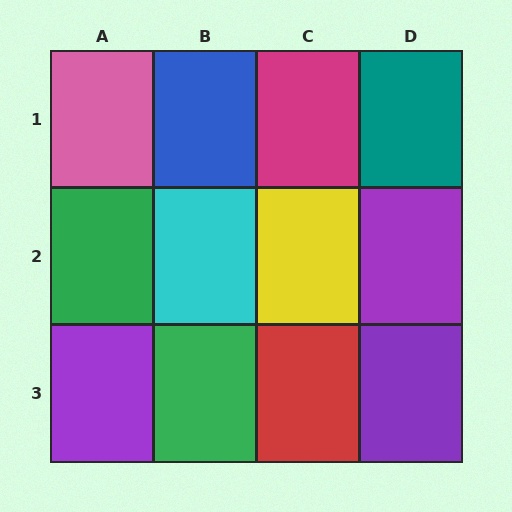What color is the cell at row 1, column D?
Teal.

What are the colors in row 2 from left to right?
Green, cyan, yellow, purple.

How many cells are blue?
1 cell is blue.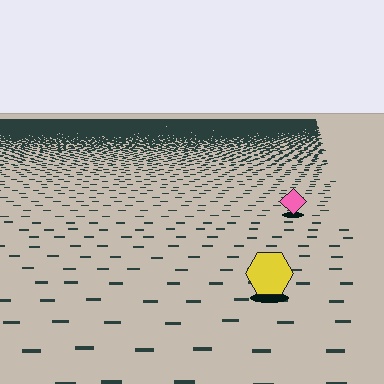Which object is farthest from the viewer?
The pink diamond is farthest from the viewer. It appears smaller and the ground texture around it is denser.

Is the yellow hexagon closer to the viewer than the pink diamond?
Yes. The yellow hexagon is closer — you can tell from the texture gradient: the ground texture is coarser near it.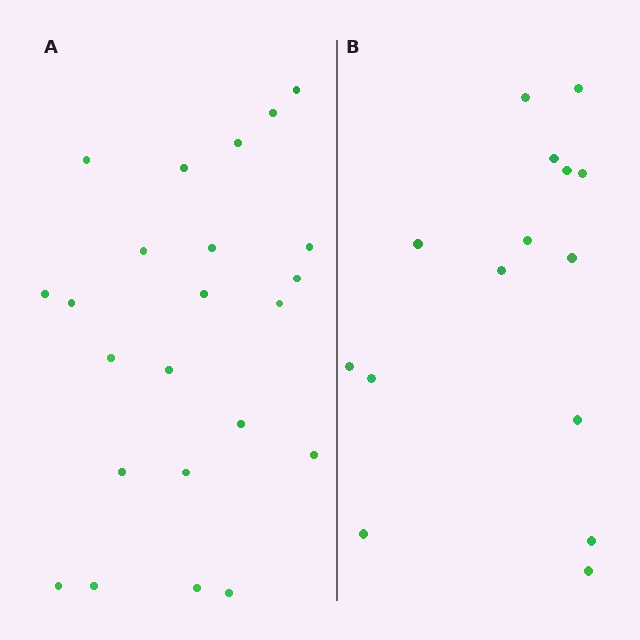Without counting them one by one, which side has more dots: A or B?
Region A (the left region) has more dots.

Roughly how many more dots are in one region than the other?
Region A has roughly 8 or so more dots than region B.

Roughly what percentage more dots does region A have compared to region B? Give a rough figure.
About 55% more.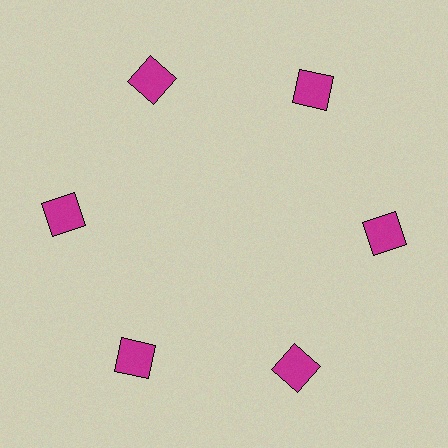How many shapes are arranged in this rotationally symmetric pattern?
There are 6 shapes, arranged in 6 groups of 1.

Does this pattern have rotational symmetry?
Yes, this pattern has 6-fold rotational symmetry. It looks the same after rotating 60 degrees around the center.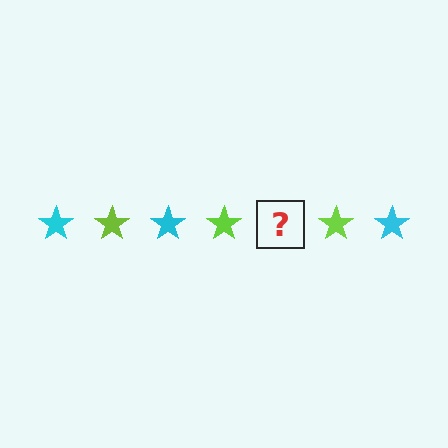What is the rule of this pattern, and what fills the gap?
The rule is that the pattern cycles through cyan, lime stars. The gap should be filled with a cyan star.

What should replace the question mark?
The question mark should be replaced with a cyan star.